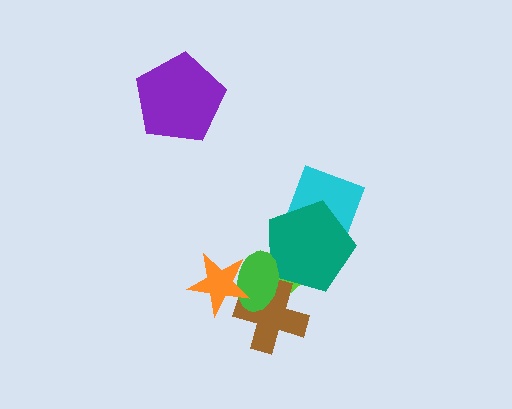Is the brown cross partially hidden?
Yes, it is partially covered by another shape.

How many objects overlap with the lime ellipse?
4 objects overlap with the lime ellipse.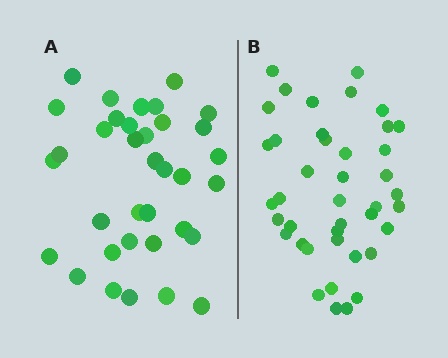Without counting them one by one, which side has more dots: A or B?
Region B (the right region) has more dots.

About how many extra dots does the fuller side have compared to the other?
Region B has about 6 more dots than region A.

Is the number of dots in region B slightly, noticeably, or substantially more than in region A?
Region B has only slightly more — the two regions are fairly close. The ratio is roughly 1.2 to 1.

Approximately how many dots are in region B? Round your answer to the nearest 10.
About 40 dots. (The exact count is 41, which rounds to 40.)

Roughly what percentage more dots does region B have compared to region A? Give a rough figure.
About 15% more.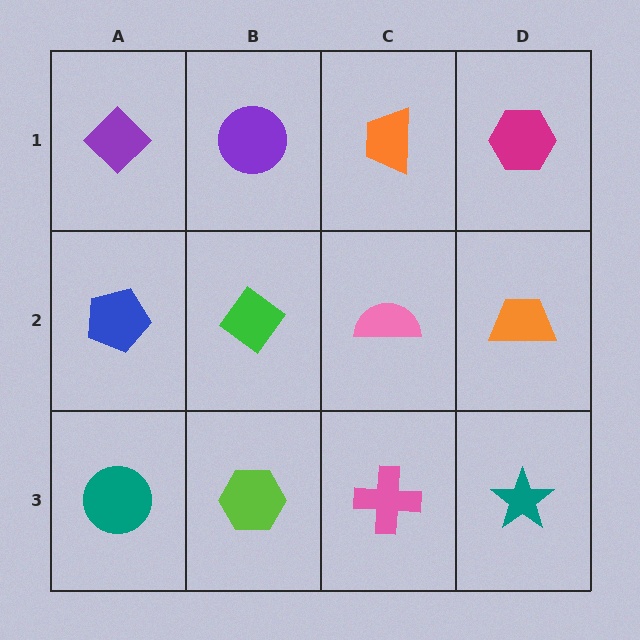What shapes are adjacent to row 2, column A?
A purple diamond (row 1, column A), a teal circle (row 3, column A), a green diamond (row 2, column B).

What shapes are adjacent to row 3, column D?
An orange trapezoid (row 2, column D), a pink cross (row 3, column C).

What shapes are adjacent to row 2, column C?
An orange trapezoid (row 1, column C), a pink cross (row 3, column C), a green diamond (row 2, column B), an orange trapezoid (row 2, column D).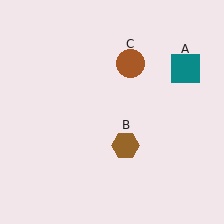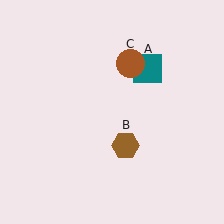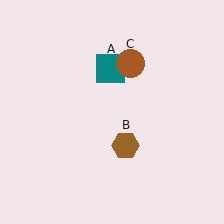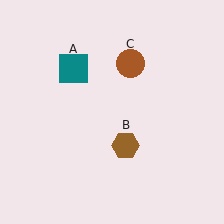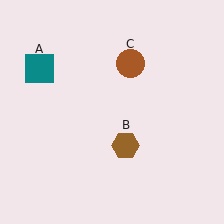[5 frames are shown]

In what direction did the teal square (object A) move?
The teal square (object A) moved left.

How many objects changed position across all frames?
1 object changed position: teal square (object A).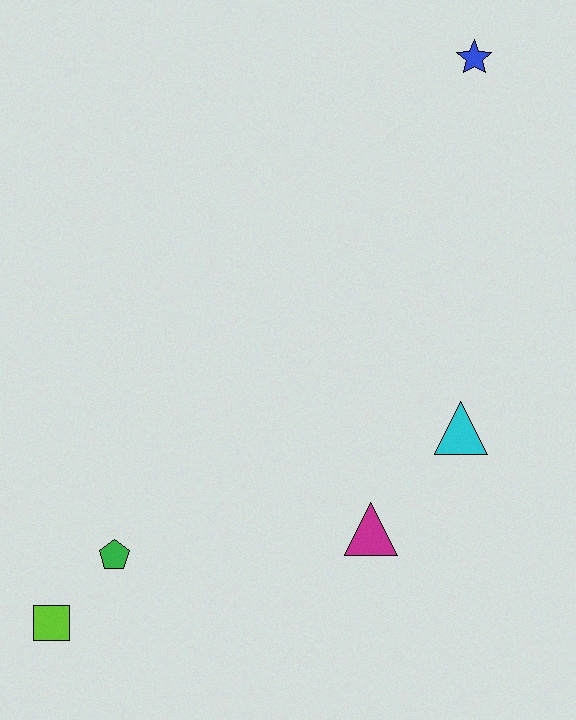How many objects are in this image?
There are 5 objects.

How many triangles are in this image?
There are 2 triangles.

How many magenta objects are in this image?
There is 1 magenta object.